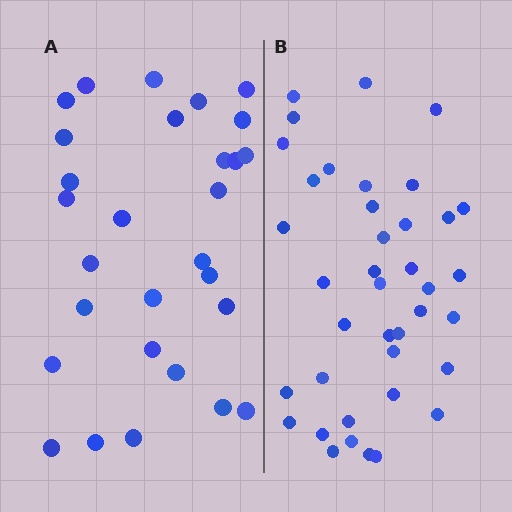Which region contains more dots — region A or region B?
Region B (the right region) has more dots.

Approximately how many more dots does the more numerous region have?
Region B has roughly 10 or so more dots than region A.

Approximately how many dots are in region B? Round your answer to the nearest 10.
About 40 dots. (The exact count is 39, which rounds to 40.)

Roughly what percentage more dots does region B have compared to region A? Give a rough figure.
About 35% more.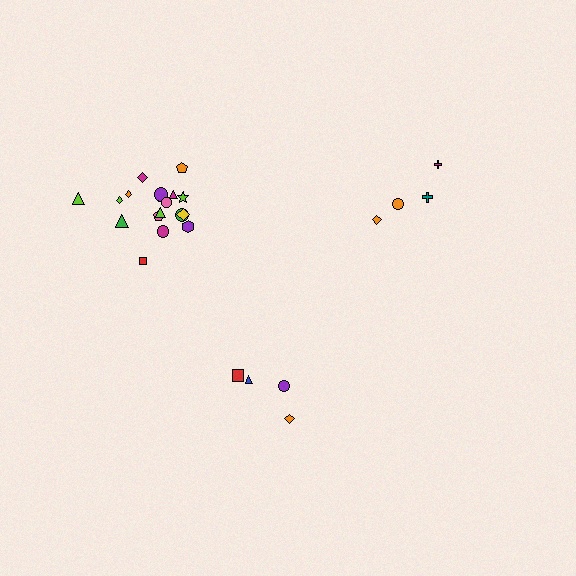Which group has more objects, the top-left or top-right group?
The top-left group.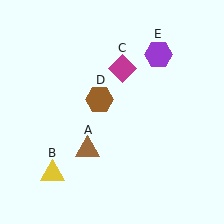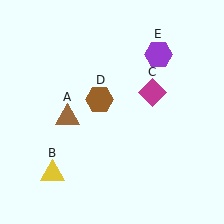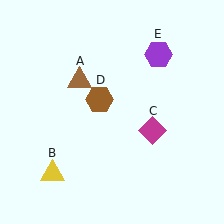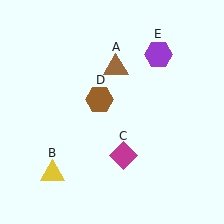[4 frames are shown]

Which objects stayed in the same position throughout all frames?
Yellow triangle (object B) and brown hexagon (object D) and purple hexagon (object E) remained stationary.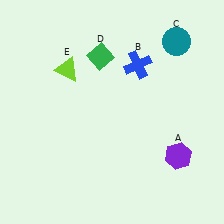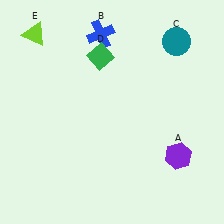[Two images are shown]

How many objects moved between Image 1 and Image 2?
2 objects moved between the two images.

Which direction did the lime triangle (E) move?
The lime triangle (E) moved up.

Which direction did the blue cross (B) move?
The blue cross (B) moved left.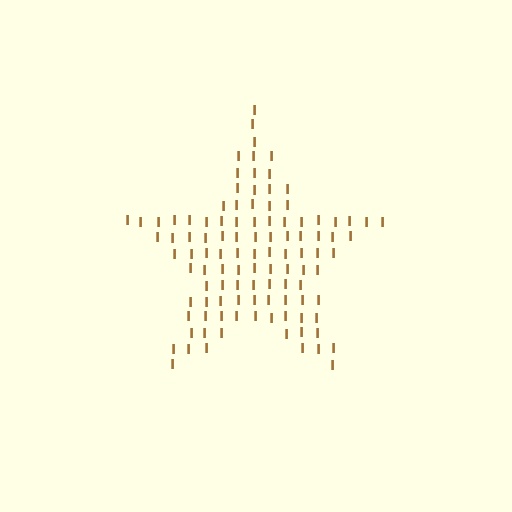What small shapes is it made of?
It is made of small letter I's.